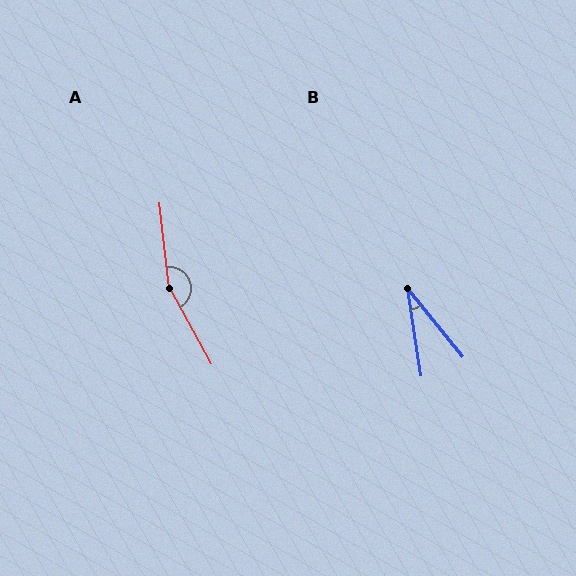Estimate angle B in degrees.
Approximately 30 degrees.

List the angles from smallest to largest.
B (30°), A (157°).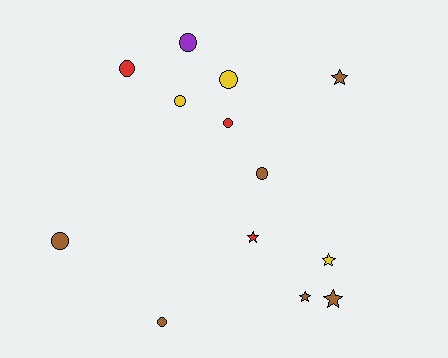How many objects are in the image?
There are 13 objects.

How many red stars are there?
There is 1 red star.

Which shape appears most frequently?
Circle, with 8 objects.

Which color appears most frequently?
Brown, with 6 objects.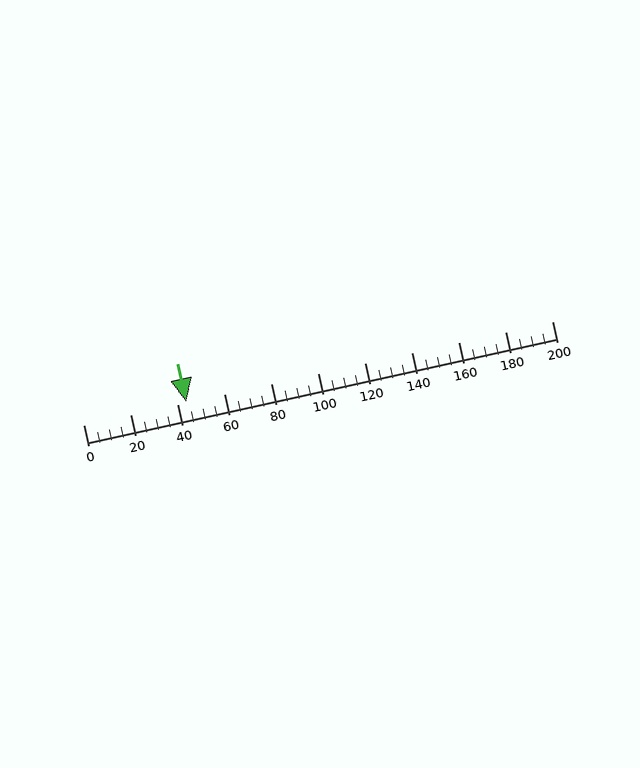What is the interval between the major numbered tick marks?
The major tick marks are spaced 20 units apart.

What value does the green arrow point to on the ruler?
The green arrow points to approximately 44.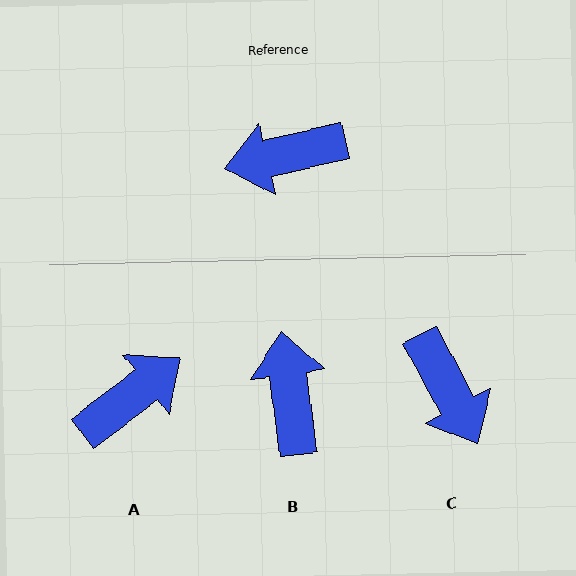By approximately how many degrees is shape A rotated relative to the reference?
Approximately 155 degrees clockwise.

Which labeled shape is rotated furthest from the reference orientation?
A, about 155 degrees away.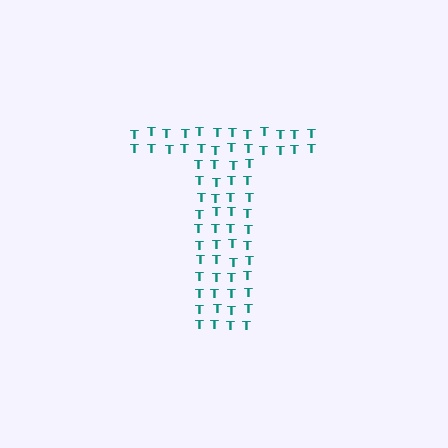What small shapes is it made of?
It is made of small letter T's.